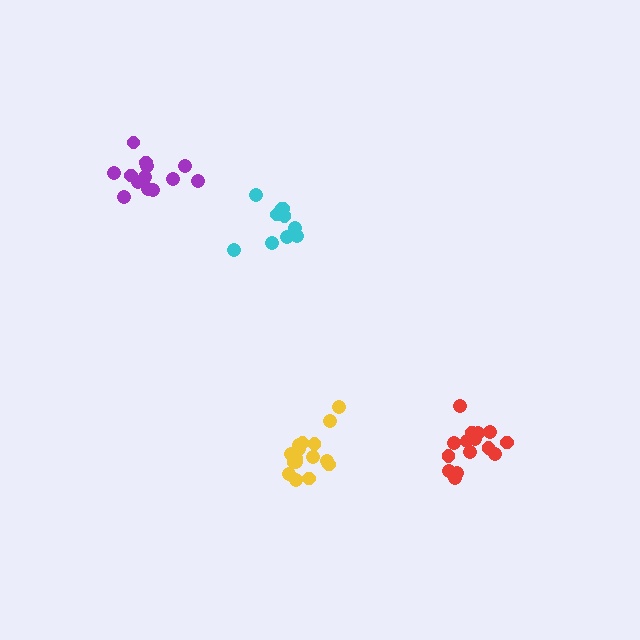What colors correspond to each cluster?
The clusters are colored: red, cyan, yellow, purple.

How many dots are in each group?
Group 1: 15 dots, Group 2: 10 dots, Group 3: 16 dots, Group 4: 13 dots (54 total).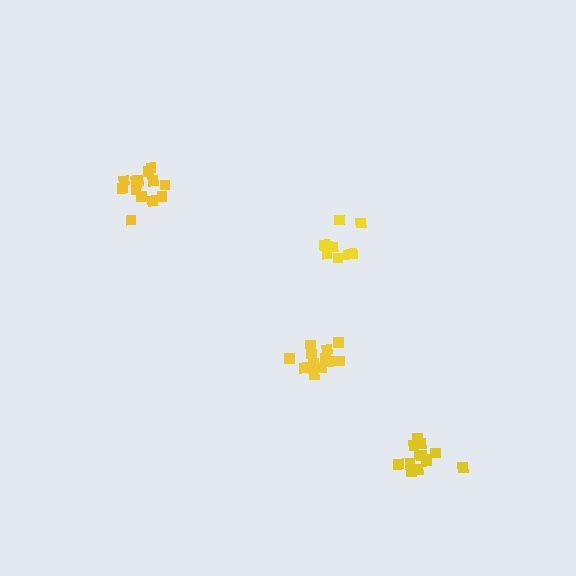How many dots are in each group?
Group 1: 14 dots, Group 2: 13 dots, Group 3: 9 dots, Group 4: 12 dots (48 total).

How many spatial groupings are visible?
There are 4 spatial groupings.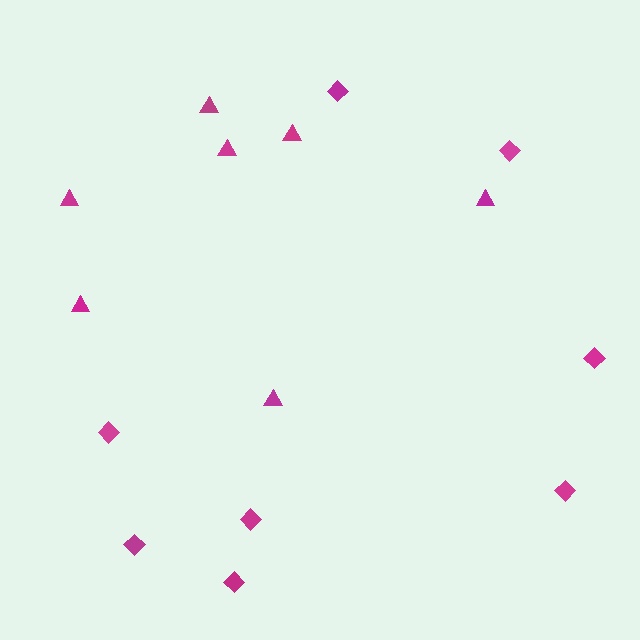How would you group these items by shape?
There are 2 groups: one group of triangles (7) and one group of diamonds (8).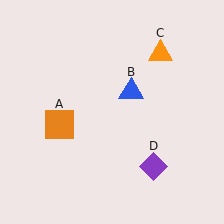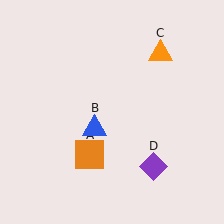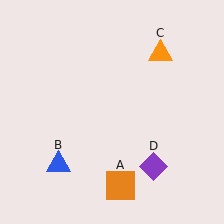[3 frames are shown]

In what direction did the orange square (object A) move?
The orange square (object A) moved down and to the right.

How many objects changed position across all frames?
2 objects changed position: orange square (object A), blue triangle (object B).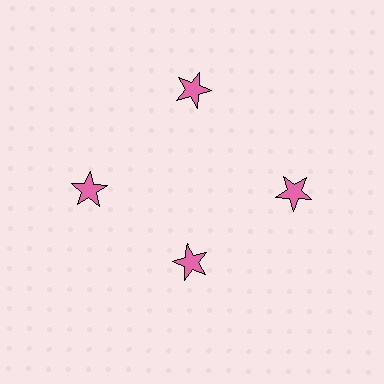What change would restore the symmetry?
The symmetry would be restored by moving it outward, back onto the ring so that all 4 stars sit at equal angles and equal distance from the center.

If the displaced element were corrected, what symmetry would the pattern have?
It would have 4-fold rotational symmetry — the pattern would map onto itself every 90 degrees.